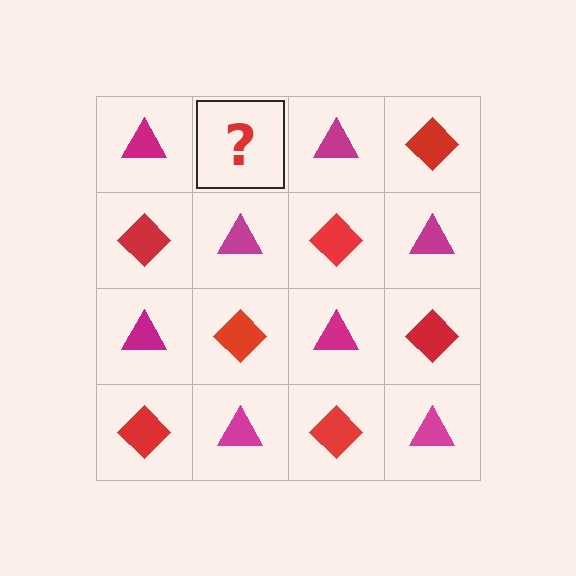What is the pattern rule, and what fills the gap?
The rule is that it alternates magenta triangle and red diamond in a checkerboard pattern. The gap should be filled with a red diamond.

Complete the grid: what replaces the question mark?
The question mark should be replaced with a red diamond.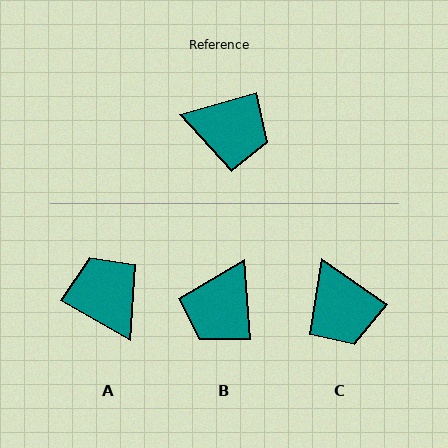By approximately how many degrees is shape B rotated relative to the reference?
Approximately 102 degrees clockwise.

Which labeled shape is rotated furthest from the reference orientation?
A, about 134 degrees away.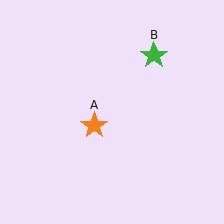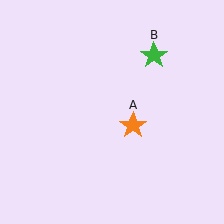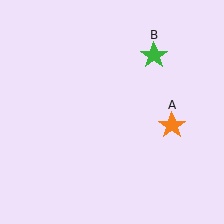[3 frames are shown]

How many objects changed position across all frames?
1 object changed position: orange star (object A).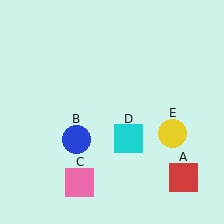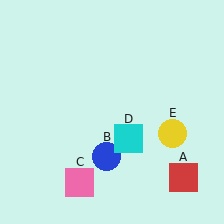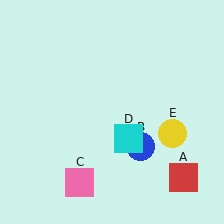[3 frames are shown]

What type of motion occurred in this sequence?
The blue circle (object B) rotated counterclockwise around the center of the scene.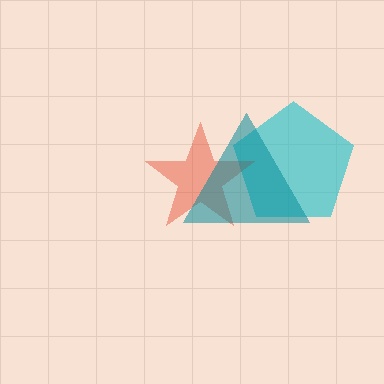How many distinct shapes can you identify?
There are 3 distinct shapes: a cyan pentagon, a red star, a teal triangle.